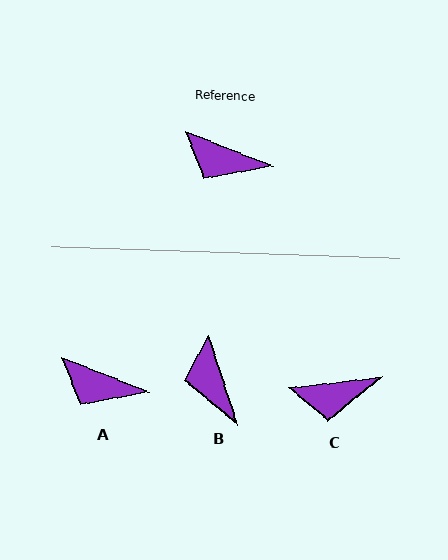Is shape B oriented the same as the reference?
No, it is off by about 51 degrees.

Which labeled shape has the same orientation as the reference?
A.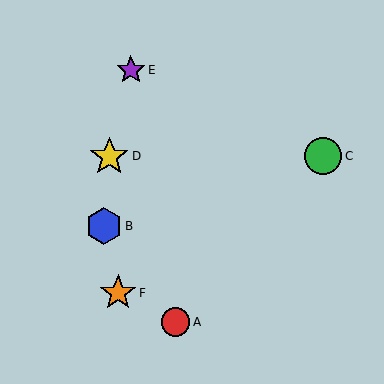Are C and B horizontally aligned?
No, C is at y≈156 and B is at y≈226.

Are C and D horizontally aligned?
Yes, both are at y≈156.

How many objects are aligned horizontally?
2 objects (C, D) are aligned horizontally.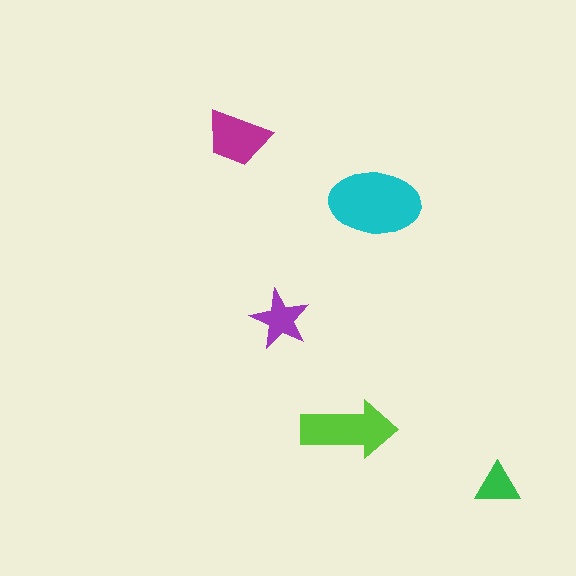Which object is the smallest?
The green triangle.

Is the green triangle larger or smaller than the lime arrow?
Smaller.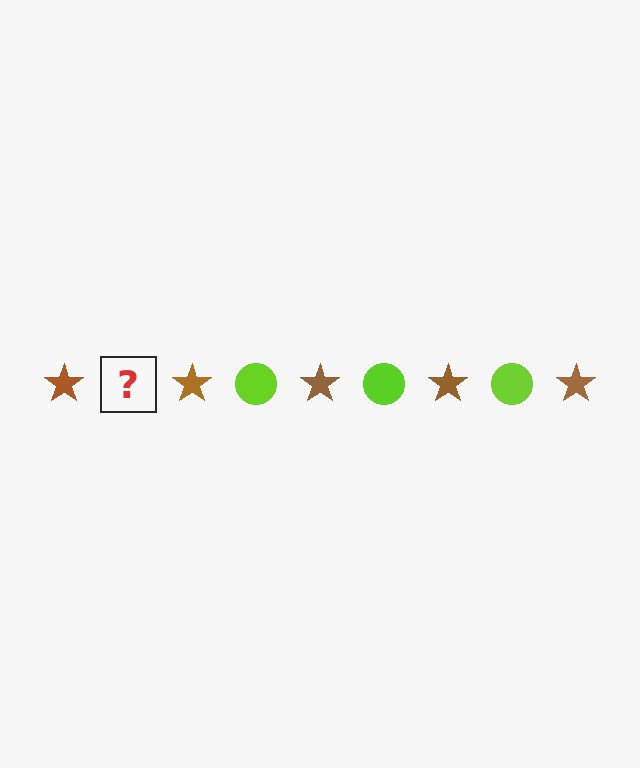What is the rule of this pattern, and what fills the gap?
The rule is that the pattern alternates between brown star and lime circle. The gap should be filled with a lime circle.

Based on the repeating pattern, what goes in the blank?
The blank should be a lime circle.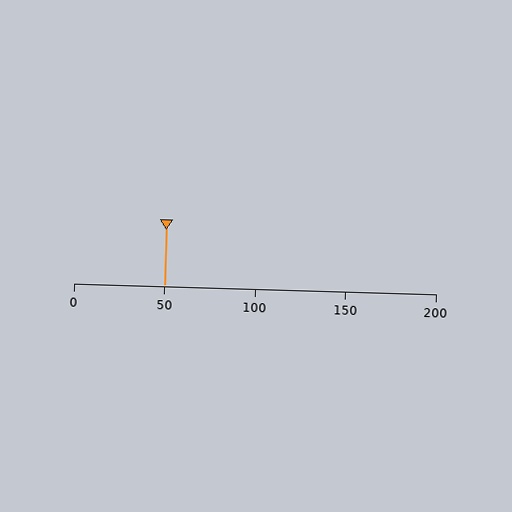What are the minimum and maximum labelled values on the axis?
The axis runs from 0 to 200.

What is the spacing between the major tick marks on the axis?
The major ticks are spaced 50 apart.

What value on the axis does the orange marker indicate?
The marker indicates approximately 50.